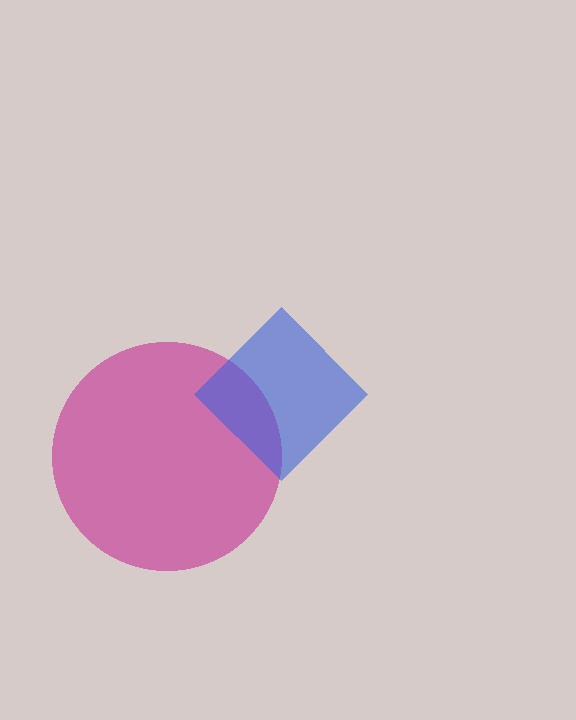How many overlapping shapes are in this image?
There are 2 overlapping shapes in the image.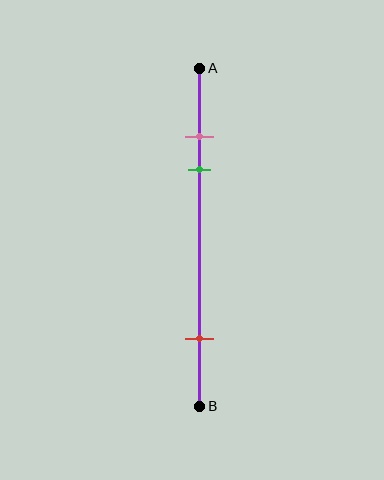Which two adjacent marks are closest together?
The pink and green marks are the closest adjacent pair.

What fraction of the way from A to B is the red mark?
The red mark is approximately 80% (0.8) of the way from A to B.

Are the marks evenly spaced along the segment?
No, the marks are not evenly spaced.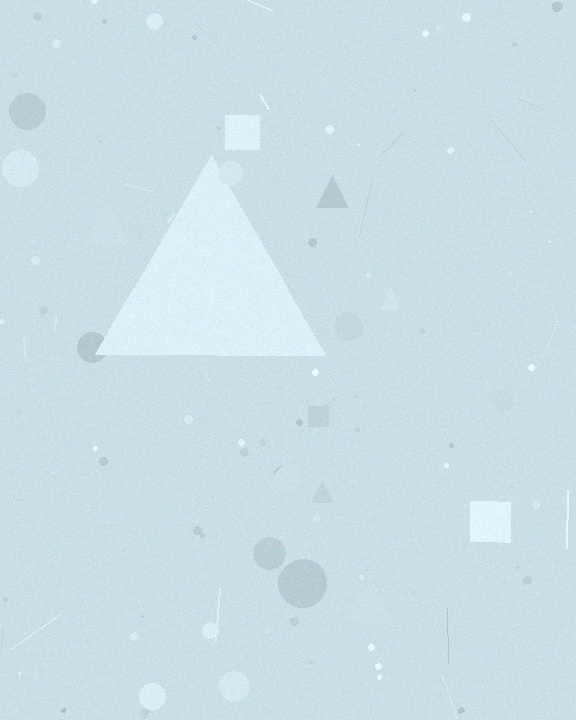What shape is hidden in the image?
A triangle is hidden in the image.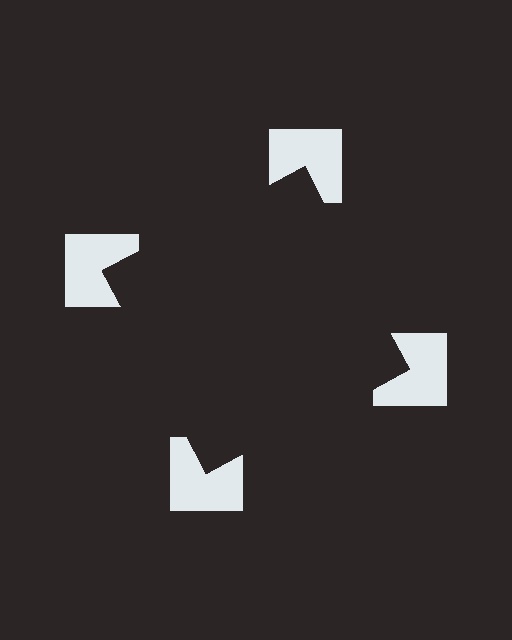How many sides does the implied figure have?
4 sides.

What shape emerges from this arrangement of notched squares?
An illusory square — its edges are inferred from the aligned wedge cuts in the notched squares, not physically drawn.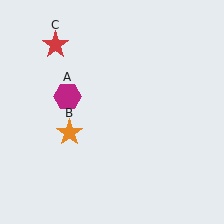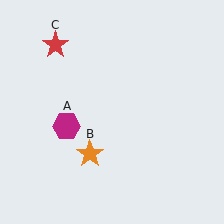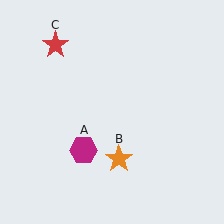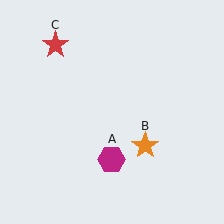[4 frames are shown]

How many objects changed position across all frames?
2 objects changed position: magenta hexagon (object A), orange star (object B).